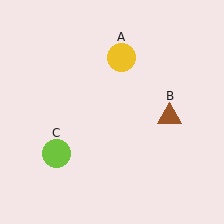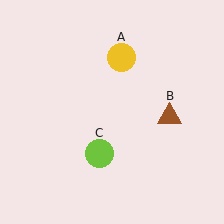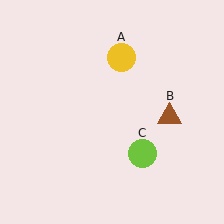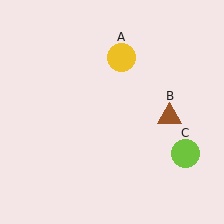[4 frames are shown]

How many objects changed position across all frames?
1 object changed position: lime circle (object C).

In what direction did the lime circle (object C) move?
The lime circle (object C) moved right.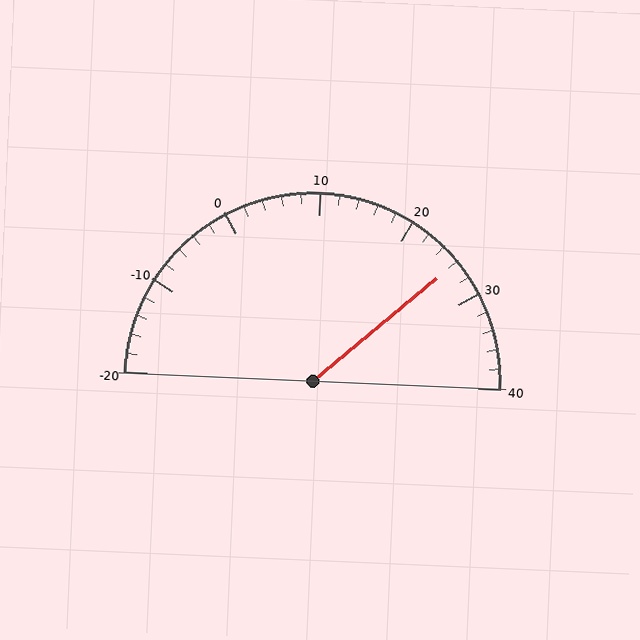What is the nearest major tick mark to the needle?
The nearest major tick mark is 30.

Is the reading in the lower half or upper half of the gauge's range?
The reading is in the upper half of the range (-20 to 40).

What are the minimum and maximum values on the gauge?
The gauge ranges from -20 to 40.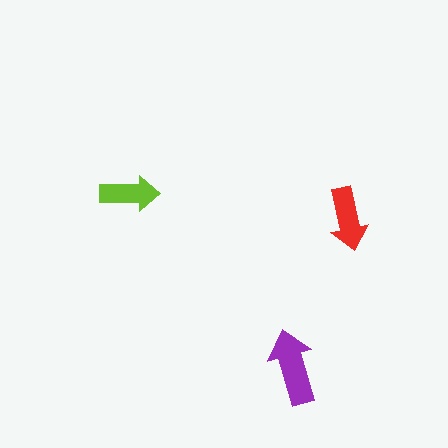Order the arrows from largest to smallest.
the purple one, the red one, the lime one.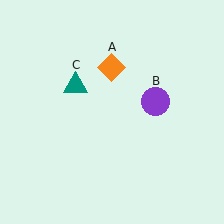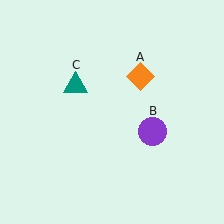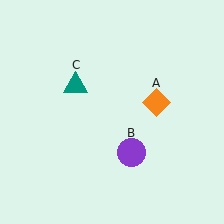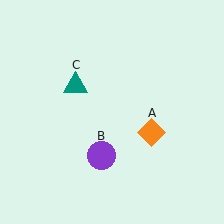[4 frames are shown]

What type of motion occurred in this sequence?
The orange diamond (object A), purple circle (object B) rotated clockwise around the center of the scene.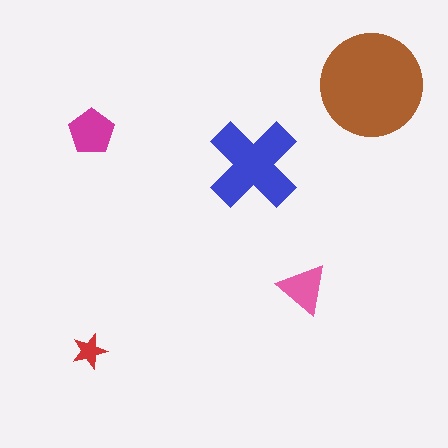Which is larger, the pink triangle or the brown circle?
The brown circle.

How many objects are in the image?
There are 5 objects in the image.